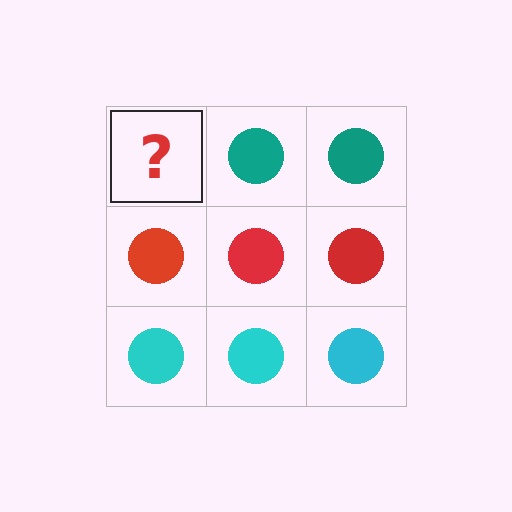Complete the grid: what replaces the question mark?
The question mark should be replaced with a teal circle.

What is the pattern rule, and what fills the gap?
The rule is that each row has a consistent color. The gap should be filled with a teal circle.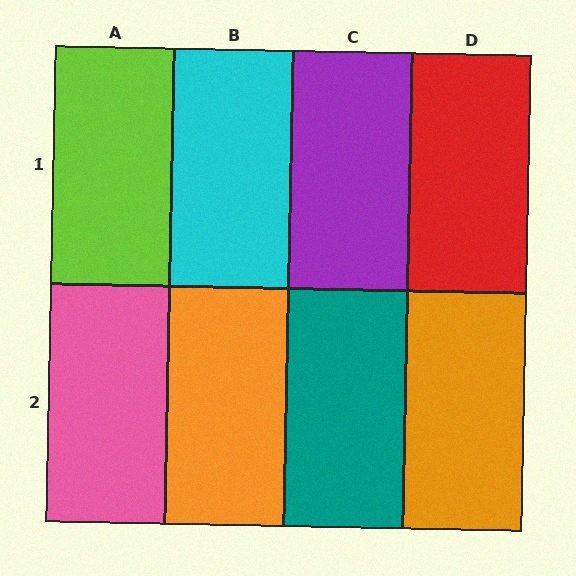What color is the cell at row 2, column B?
Orange.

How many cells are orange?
2 cells are orange.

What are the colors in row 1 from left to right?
Lime, cyan, purple, red.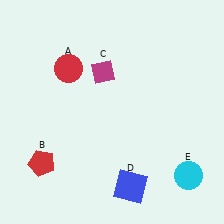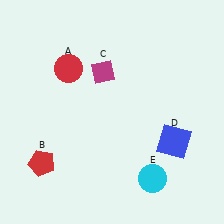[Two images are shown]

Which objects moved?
The objects that moved are: the blue square (D), the cyan circle (E).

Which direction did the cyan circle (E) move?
The cyan circle (E) moved left.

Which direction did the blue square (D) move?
The blue square (D) moved up.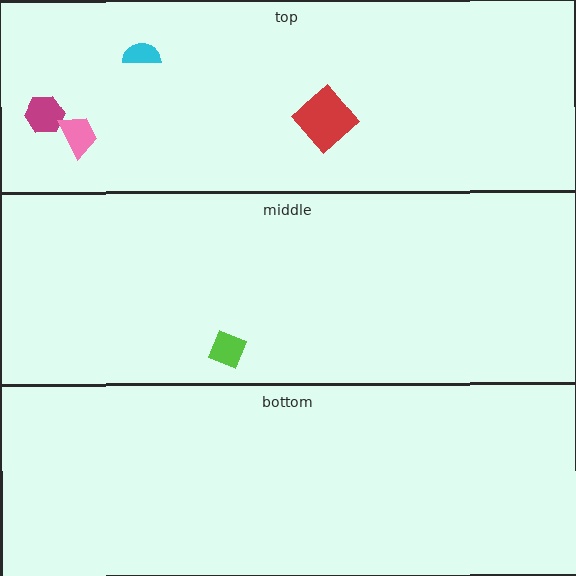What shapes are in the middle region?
The lime diamond.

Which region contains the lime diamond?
The middle region.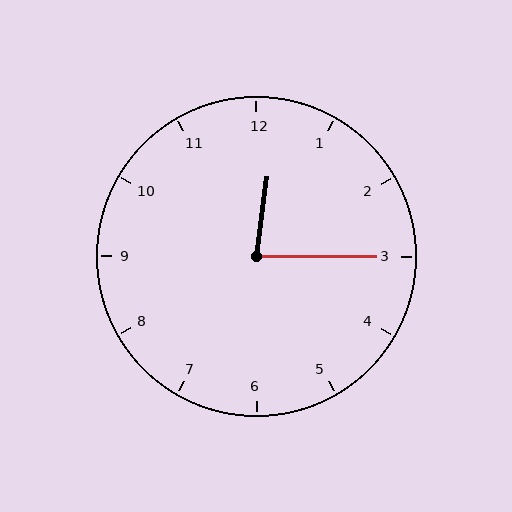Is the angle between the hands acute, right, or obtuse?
It is acute.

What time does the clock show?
12:15.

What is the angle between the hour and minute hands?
Approximately 82 degrees.